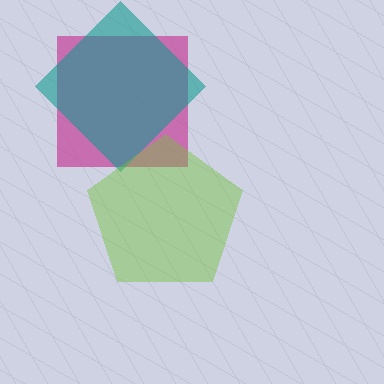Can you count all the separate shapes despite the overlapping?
Yes, there are 3 separate shapes.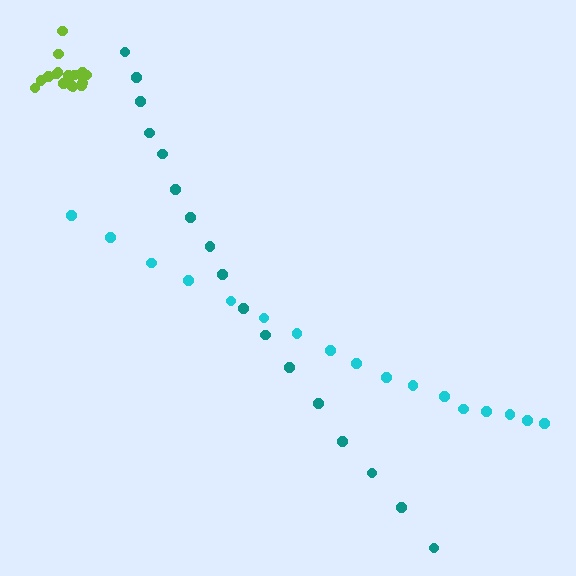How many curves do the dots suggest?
There are 3 distinct paths.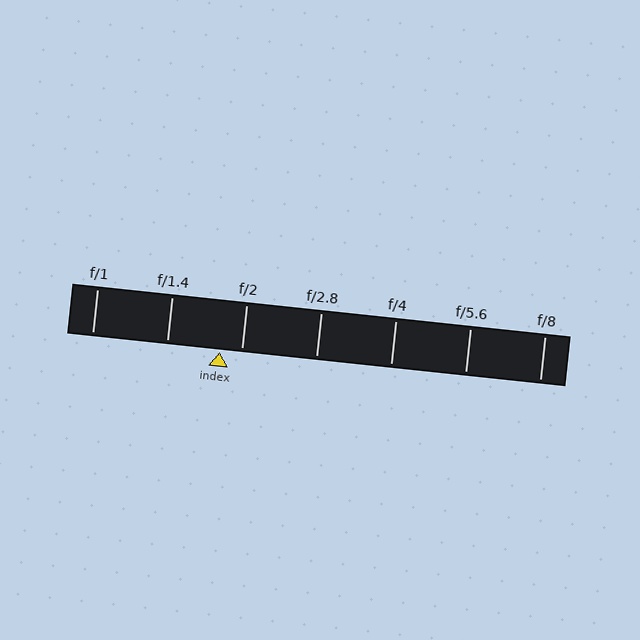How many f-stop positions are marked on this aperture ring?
There are 7 f-stop positions marked.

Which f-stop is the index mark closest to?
The index mark is closest to f/2.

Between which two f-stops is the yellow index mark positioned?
The index mark is between f/1.4 and f/2.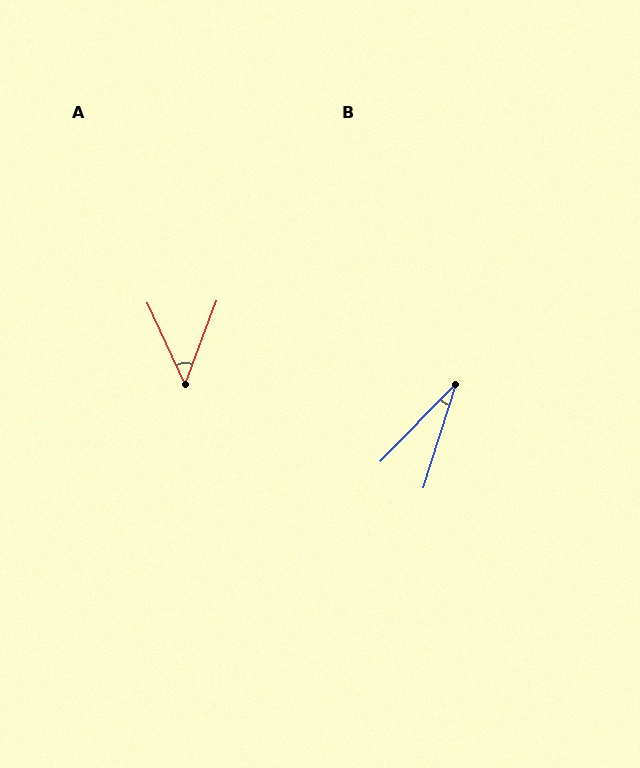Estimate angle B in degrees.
Approximately 26 degrees.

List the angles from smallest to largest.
B (26°), A (45°).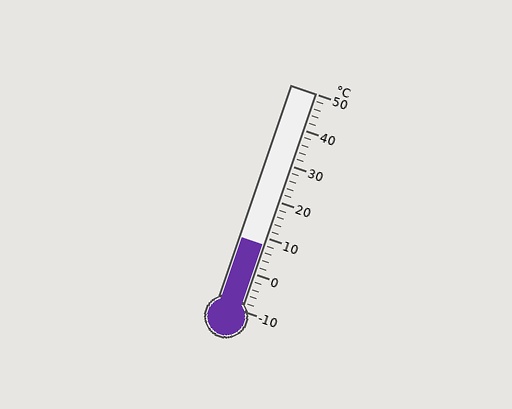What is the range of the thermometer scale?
The thermometer scale ranges from -10°C to 50°C.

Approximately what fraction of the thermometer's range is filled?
The thermometer is filled to approximately 30% of its range.